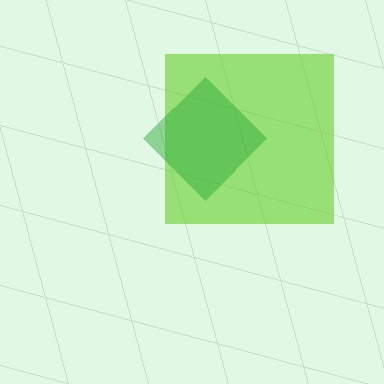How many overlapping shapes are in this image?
There are 2 overlapping shapes in the image.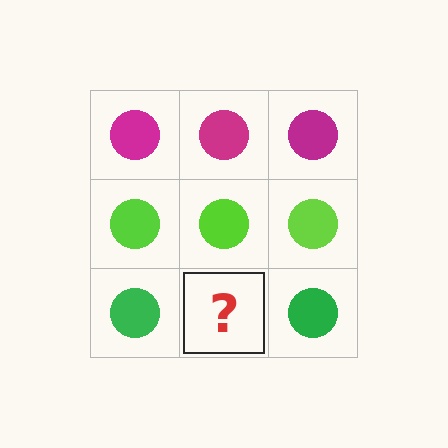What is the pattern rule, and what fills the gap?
The rule is that each row has a consistent color. The gap should be filled with a green circle.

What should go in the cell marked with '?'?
The missing cell should contain a green circle.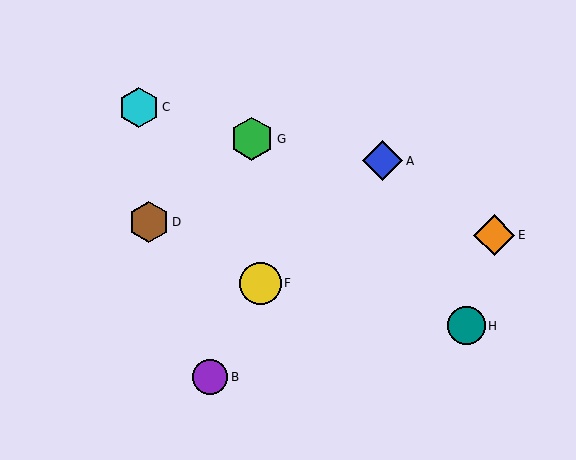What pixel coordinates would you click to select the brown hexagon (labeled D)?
Click at (149, 222) to select the brown hexagon D.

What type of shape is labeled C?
Shape C is a cyan hexagon.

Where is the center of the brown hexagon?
The center of the brown hexagon is at (149, 222).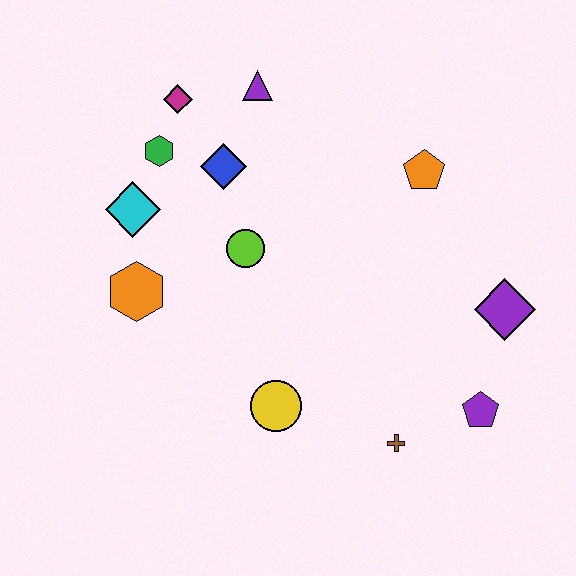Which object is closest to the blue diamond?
The green hexagon is closest to the blue diamond.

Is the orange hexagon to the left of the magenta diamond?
Yes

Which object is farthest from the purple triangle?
The purple pentagon is farthest from the purple triangle.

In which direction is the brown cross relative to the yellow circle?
The brown cross is to the right of the yellow circle.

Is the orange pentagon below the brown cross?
No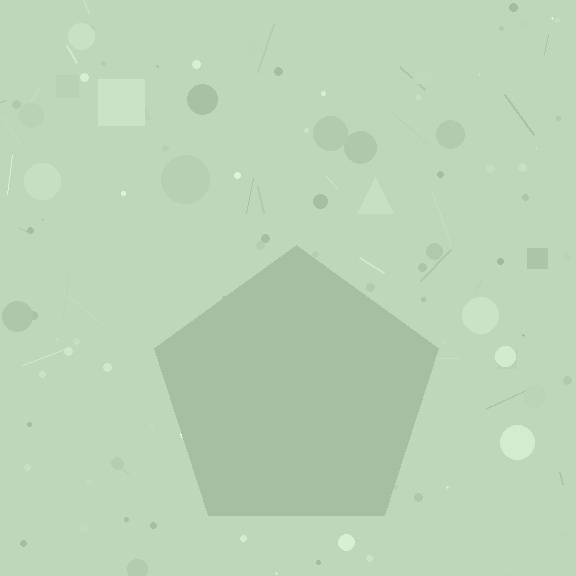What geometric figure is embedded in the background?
A pentagon is embedded in the background.